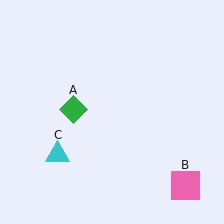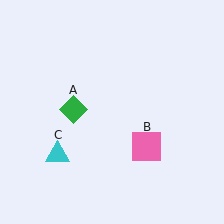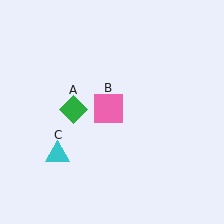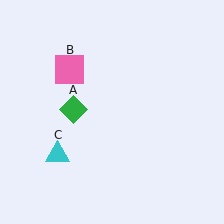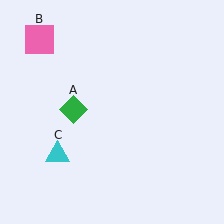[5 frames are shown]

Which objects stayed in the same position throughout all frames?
Green diamond (object A) and cyan triangle (object C) remained stationary.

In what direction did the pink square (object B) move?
The pink square (object B) moved up and to the left.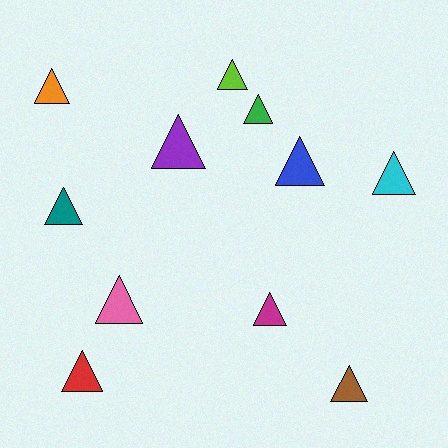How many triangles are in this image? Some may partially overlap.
There are 11 triangles.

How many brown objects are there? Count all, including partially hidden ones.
There is 1 brown object.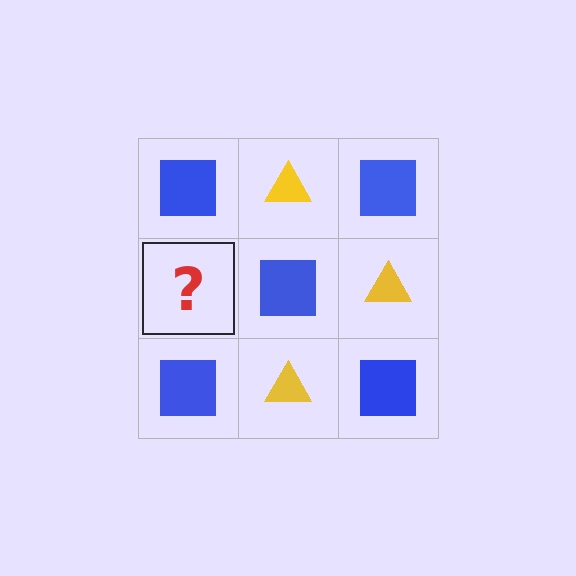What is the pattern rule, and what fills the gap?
The rule is that it alternates blue square and yellow triangle in a checkerboard pattern. The gap should be filled with a yellow triangle.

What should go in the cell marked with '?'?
The missing cell should contain a yellow triangle.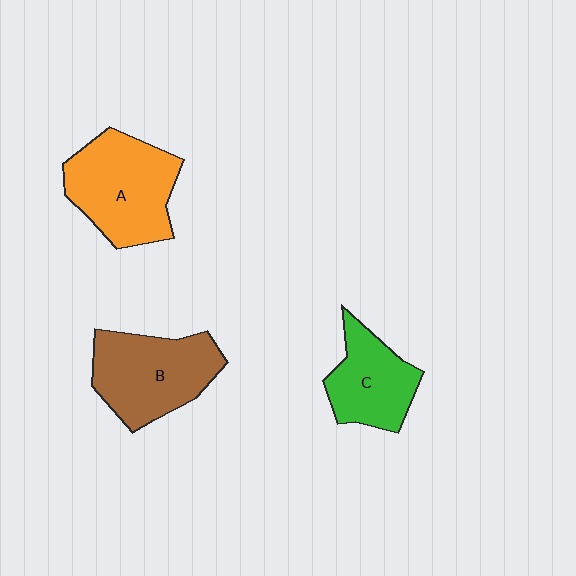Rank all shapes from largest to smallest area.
From largest to smallest: A (orange), B (brown), C (green).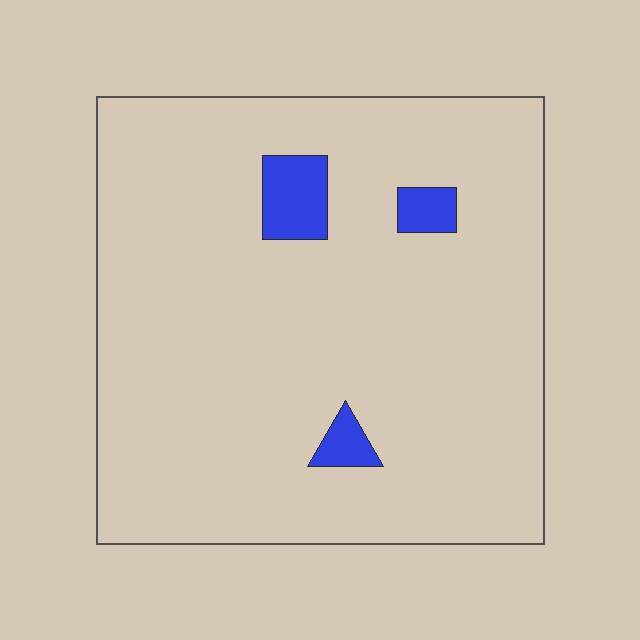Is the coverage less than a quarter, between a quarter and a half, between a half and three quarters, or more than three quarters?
Less than a quarter.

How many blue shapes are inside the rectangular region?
3.